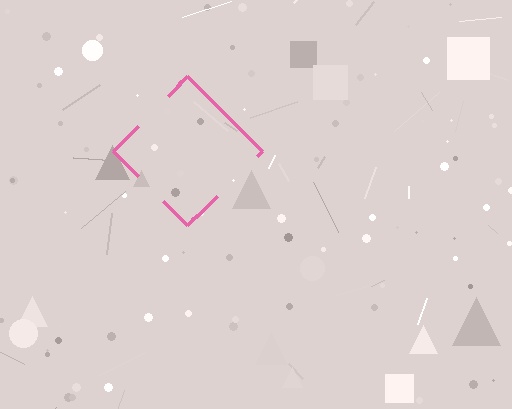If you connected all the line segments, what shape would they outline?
They would outline a diamond.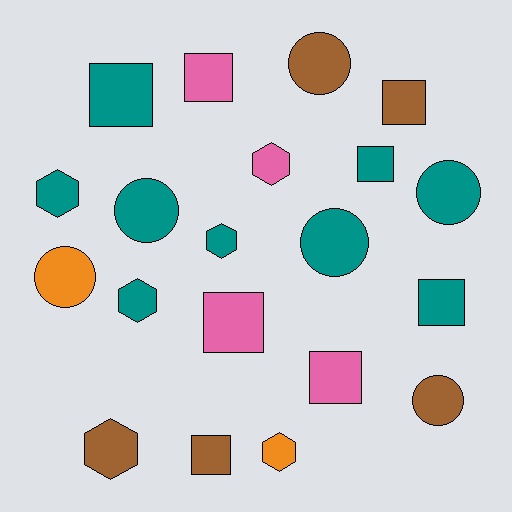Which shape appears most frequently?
Square, with 8 objects.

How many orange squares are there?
There are no orange squares.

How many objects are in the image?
There are 20 objects.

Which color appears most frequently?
Teal, with 9 objects.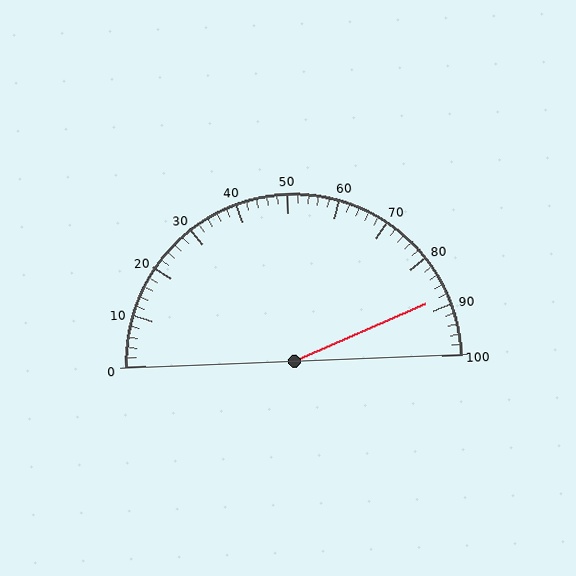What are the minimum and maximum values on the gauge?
The gauge ranges from 0 to 100.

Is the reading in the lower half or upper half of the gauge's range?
The reading is in the upper half of the range (0 to 100).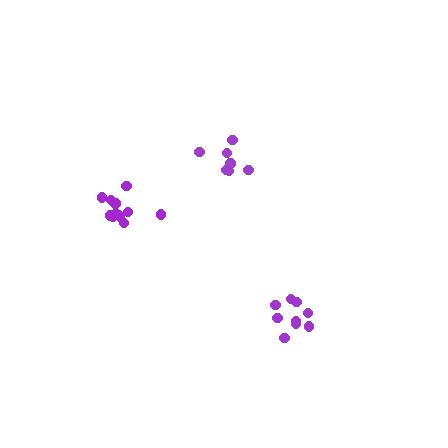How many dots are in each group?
Group 1: 9 dots, Group 2: 7 dots, Group 3: 12 dots (28 total).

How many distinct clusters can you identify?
There are 3 distinct clusters.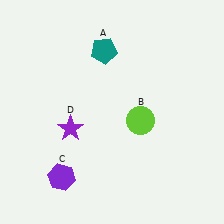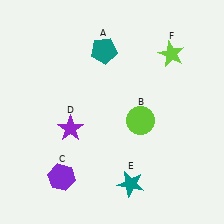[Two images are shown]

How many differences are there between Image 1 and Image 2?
There are 2 differences between the two images.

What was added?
A teal star (E), a lime star (F) were added in Image 2.